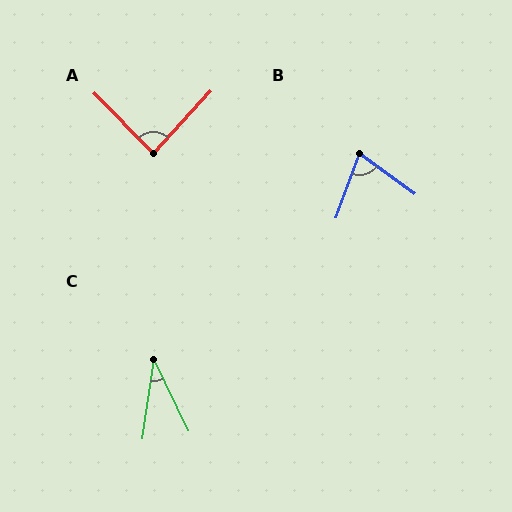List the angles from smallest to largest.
C (34°), B (73°), A (87°).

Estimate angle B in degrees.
Approximately 73 degrees.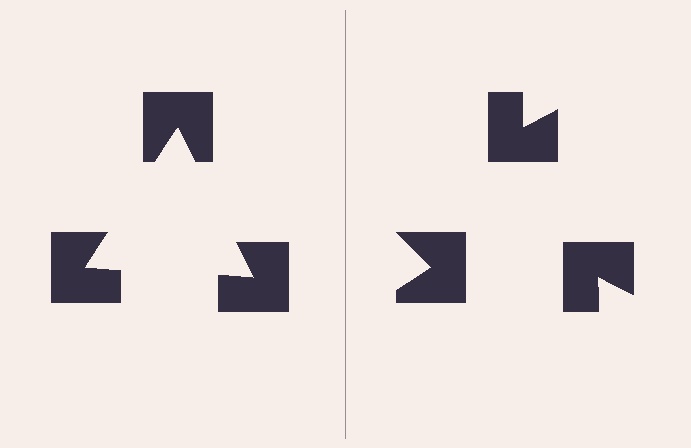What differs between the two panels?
The notched squares are positioned identically on both sides; only the wedge orientations differ. On the left they align to a triangle; on the right they are misaligned.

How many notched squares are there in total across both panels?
6 — 3 on each side.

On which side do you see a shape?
An illusory triangle appears on the left side. On the right side the wedge cuts are rotated, so no coherent shape forms.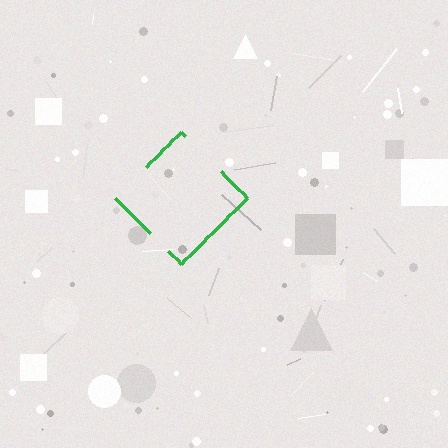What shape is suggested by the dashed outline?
The dashed outline suggests a diamond.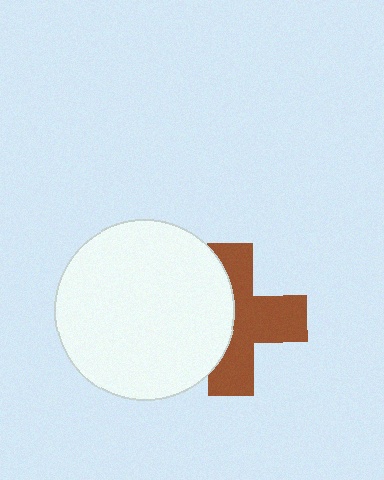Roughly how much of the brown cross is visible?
About half of it is visible (roughly 58%).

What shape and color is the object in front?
The object in front is a white circle.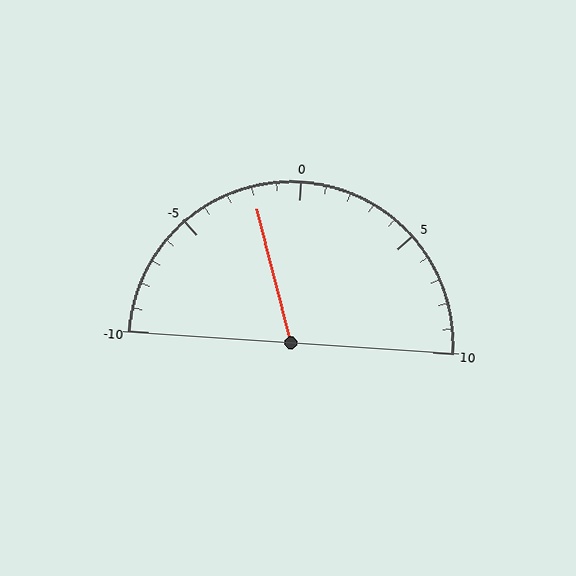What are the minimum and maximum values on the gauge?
The gauge ranges from -10 to 10.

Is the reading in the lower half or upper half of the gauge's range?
The reading is in the lower half of the range (-10 to 10).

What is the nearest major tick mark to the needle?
The nearest major tick mark is 0.